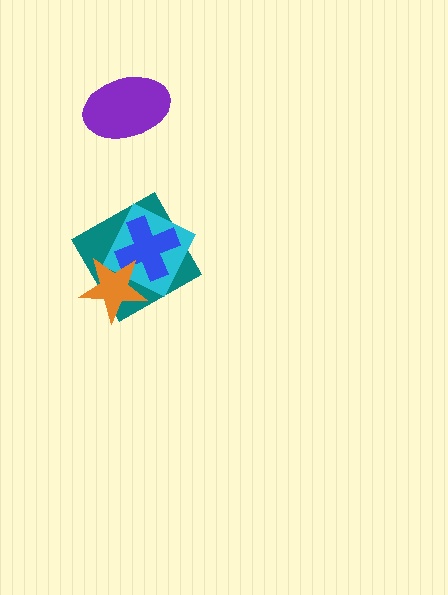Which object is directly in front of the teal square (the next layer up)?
The cyan square is directly in front of the teal square.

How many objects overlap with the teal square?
3 objects overlap with the teal square.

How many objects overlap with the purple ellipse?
0 objects overlap with the purple ellipse.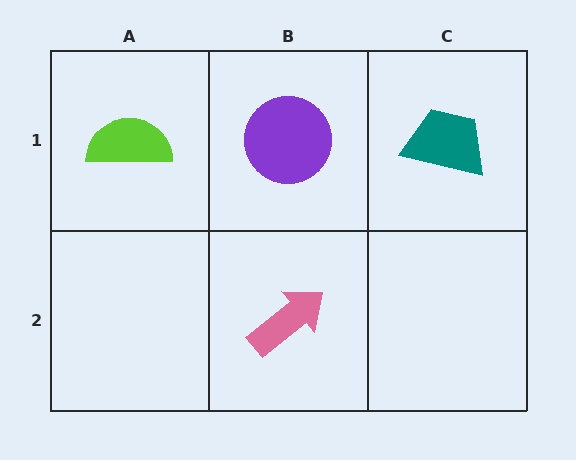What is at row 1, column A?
A lime semicircle.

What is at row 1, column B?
A purple circle.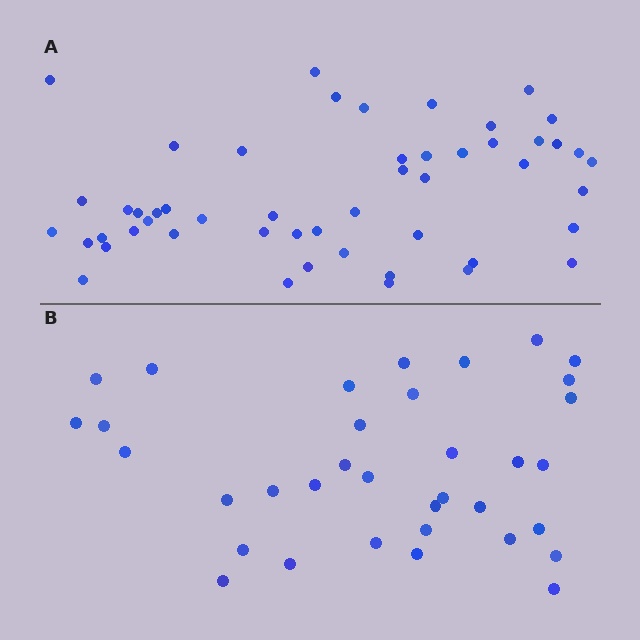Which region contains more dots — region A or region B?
Region A (the top region) has more dots.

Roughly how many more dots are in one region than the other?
Region A has approximately 15 more dots than region B.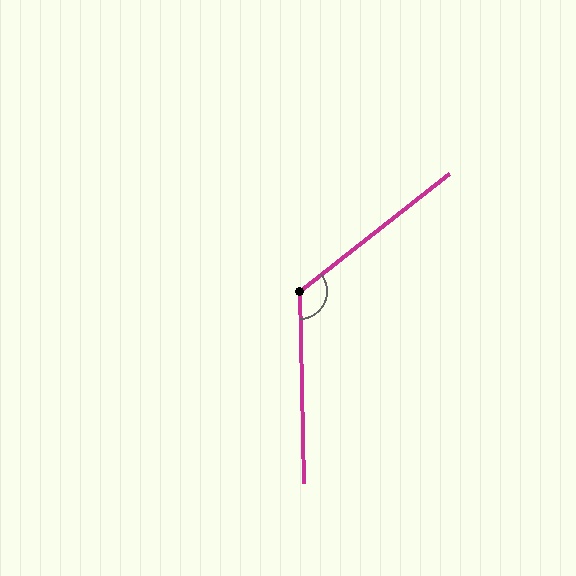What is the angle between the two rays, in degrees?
Approximately 127 degrees.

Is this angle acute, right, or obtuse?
It is obtuse.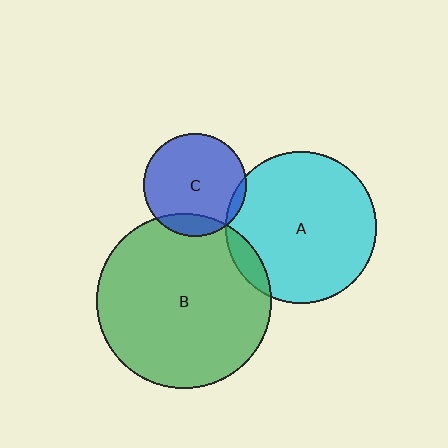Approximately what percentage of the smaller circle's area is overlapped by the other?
Approximately 5%.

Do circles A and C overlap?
Yes.